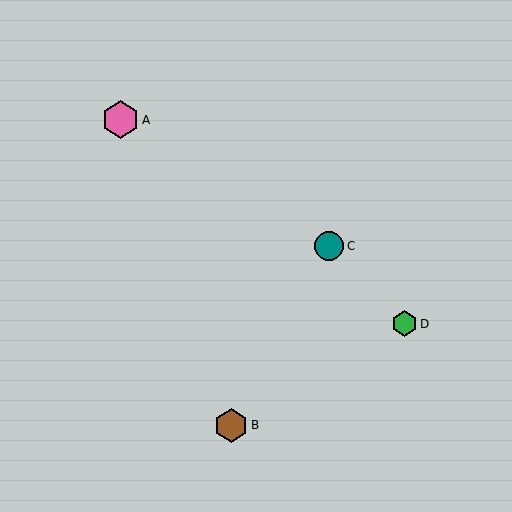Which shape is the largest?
The pink hexagon (labeled A) is the largest.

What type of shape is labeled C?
Shape C is a teal circle.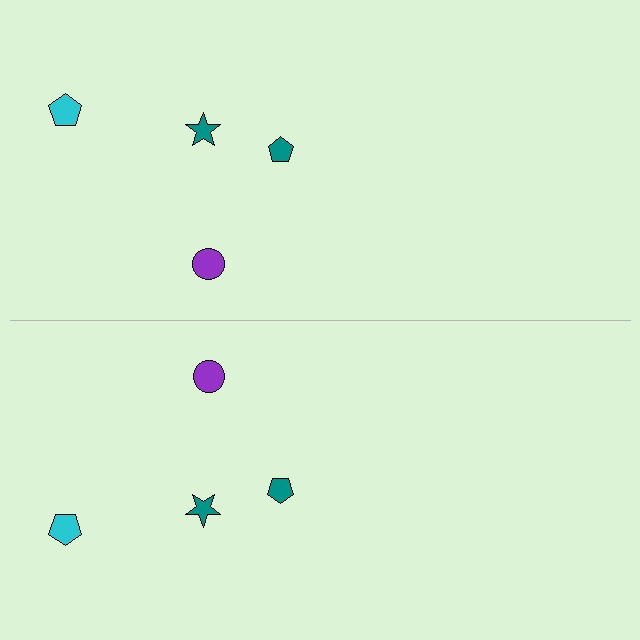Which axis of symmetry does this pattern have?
The pattern has a horizontal axis of symmetry running through the center of the image.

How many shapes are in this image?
There are 8 shapes in this image.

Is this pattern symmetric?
Yes, this pattern has bilateral (reflection) symmetry.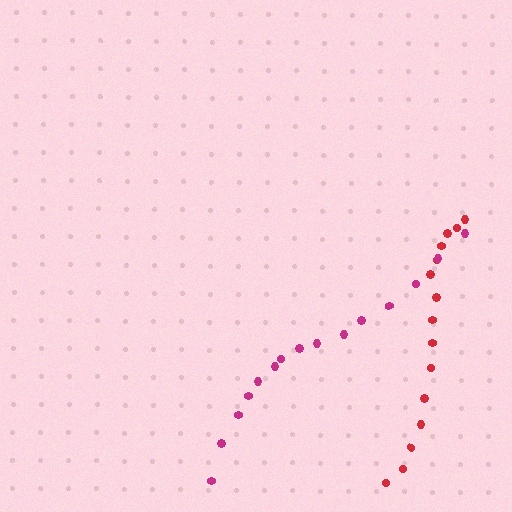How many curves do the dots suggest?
There are 2 distinct paths.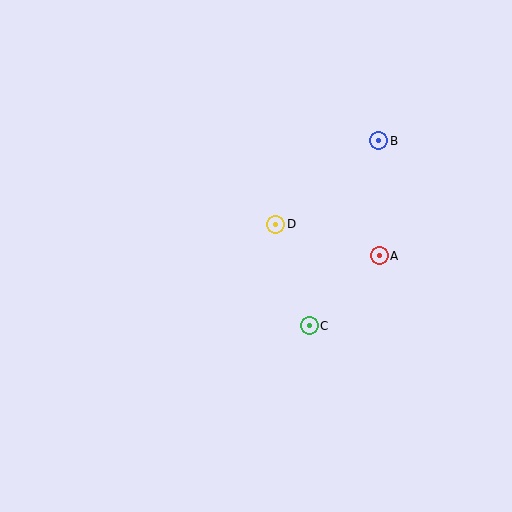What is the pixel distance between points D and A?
The distance between D and A is 108 pixels.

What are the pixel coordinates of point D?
Point D is at (276, 224).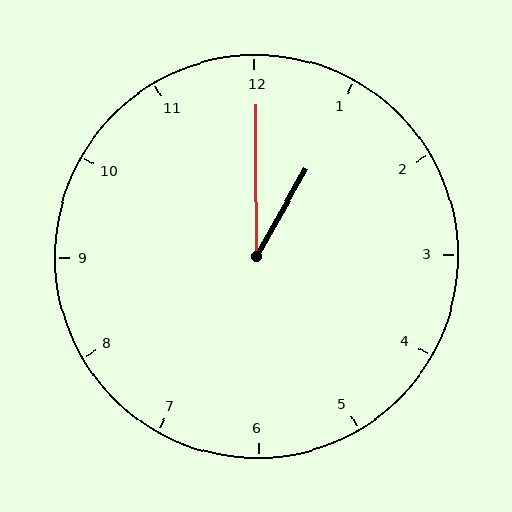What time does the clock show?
1:00.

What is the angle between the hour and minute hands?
Approximately 30 degrees.